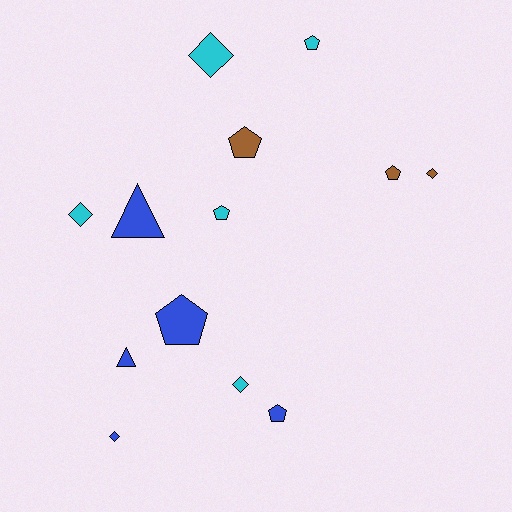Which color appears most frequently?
Blue, with 5 objects.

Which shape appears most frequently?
Pentagon, with 6 objects.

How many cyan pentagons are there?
There are 2 cyan pentagons.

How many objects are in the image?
There are 13 objects.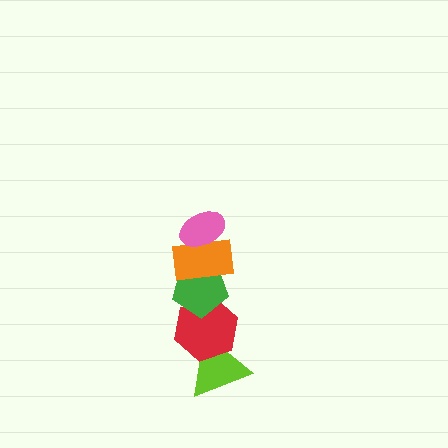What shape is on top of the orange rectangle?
The pink ellipse is on top of the orange rectangle.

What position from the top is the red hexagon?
The red hexagon is 4th from the top.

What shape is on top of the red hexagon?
The green pentagon is on top of the red hexagon.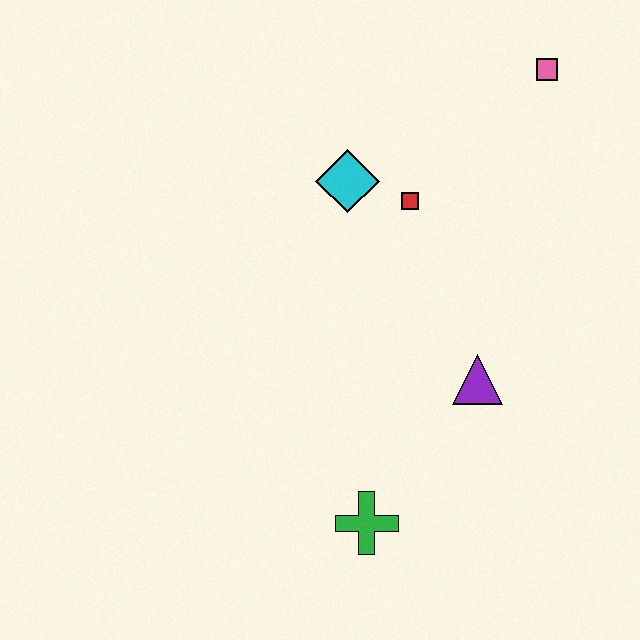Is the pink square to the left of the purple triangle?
No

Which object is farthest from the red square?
The green cross is farthest from the red square.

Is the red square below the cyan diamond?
Yes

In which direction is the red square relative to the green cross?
The red square is above the green cross.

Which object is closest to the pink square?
The red square is closest to the pink square.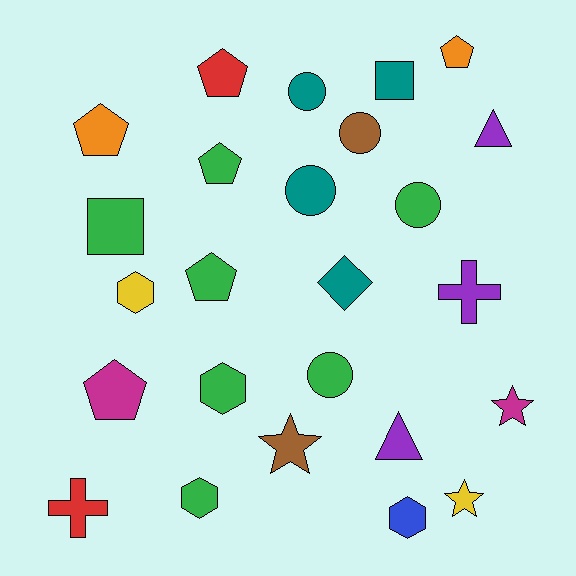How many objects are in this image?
There are 25 objects.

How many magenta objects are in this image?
There are 2 magenta objects.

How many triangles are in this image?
There are 2 triangles.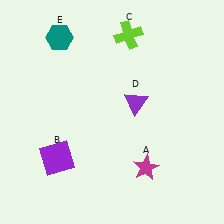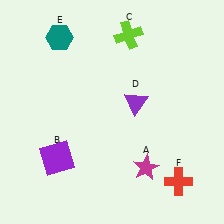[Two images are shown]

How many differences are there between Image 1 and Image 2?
There is 1 difference between the two images.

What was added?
A red cross (F) was added in Image 2.